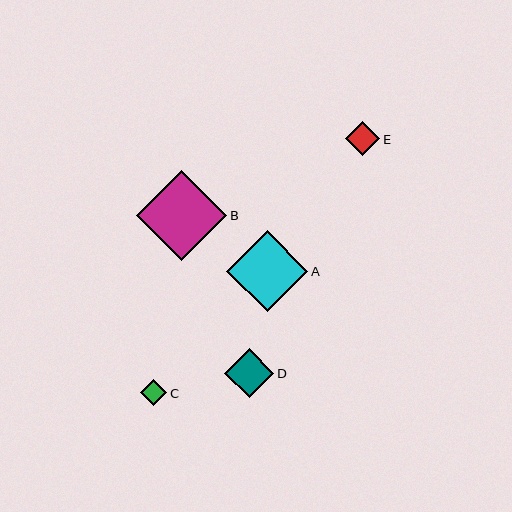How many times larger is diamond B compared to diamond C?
Diamond B is approximately 3.5 times the size of diamond C.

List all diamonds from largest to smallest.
From largest to smallest: B, A, D, E, C.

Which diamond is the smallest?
Diamond C is the smallest with a size of approximately 26 pixels.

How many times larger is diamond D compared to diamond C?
Diamond D is approximately 1.9 times the size of diamond C.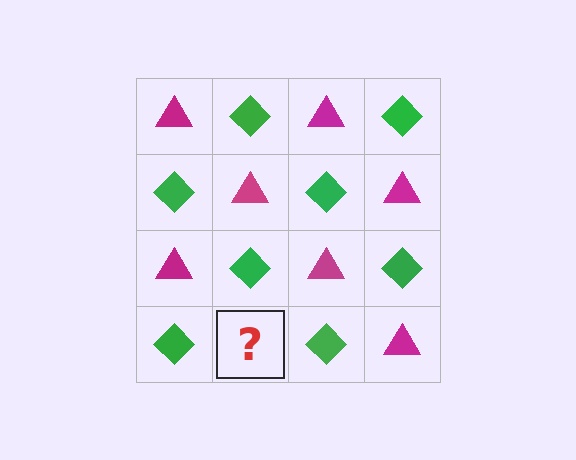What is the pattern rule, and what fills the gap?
The rule is that it alternates magenta triangle and green diamond in a checkerboard pattern. The gap should be filled with a magenta triangle.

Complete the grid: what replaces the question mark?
The question mark should be replaced with a magenta triangle.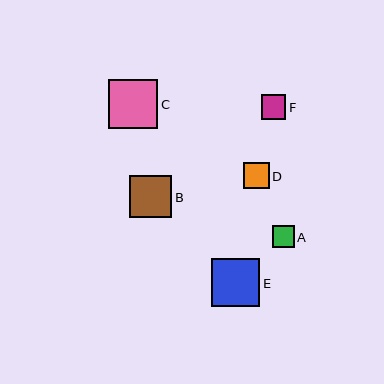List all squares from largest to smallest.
From largest to smallest: C, E, B, D, F, A.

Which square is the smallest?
Square A is the smallest with a size of approximately 22 pixels.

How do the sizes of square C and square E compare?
Square C and square E are approximately the same size.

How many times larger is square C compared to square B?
Square C is approximately 1.2 times the size of square B.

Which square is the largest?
Square C is the largest with a size of approximately 49 pixels.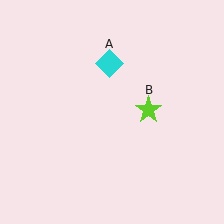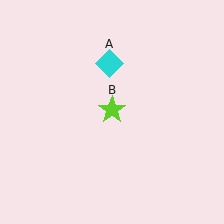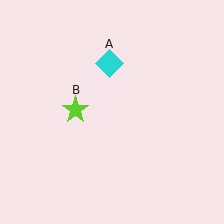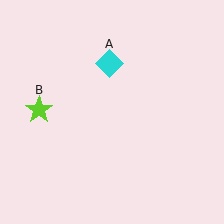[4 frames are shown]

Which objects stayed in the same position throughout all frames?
Cyan diamond (object A) remained stationary.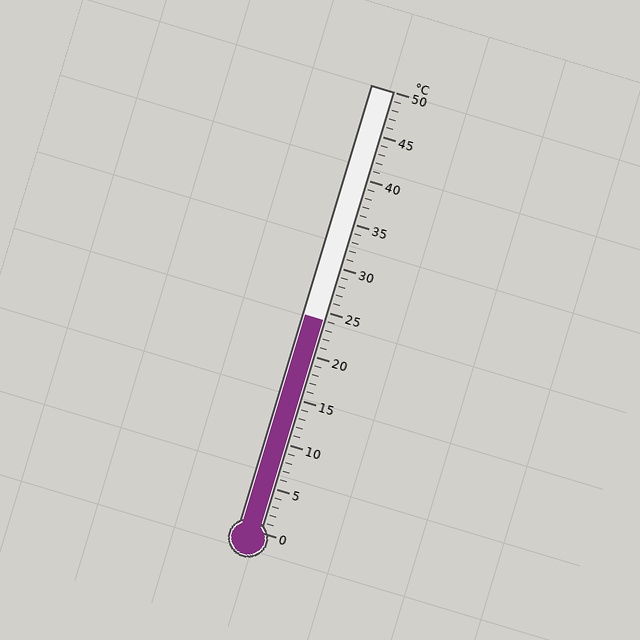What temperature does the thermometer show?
The thermometer shows approximately 24°C.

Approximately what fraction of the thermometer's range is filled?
The thermometer is filled to approximately 50% of its range.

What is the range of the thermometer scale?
The thermometer scale ranges from 0°C to 50°C.